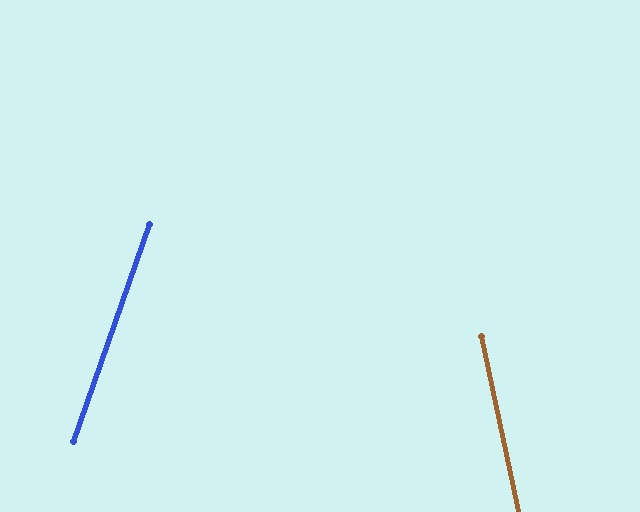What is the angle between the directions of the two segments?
Approximately 31 degrees.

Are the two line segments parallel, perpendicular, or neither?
Neither parallel nor perpendicular — they differ by about 31°.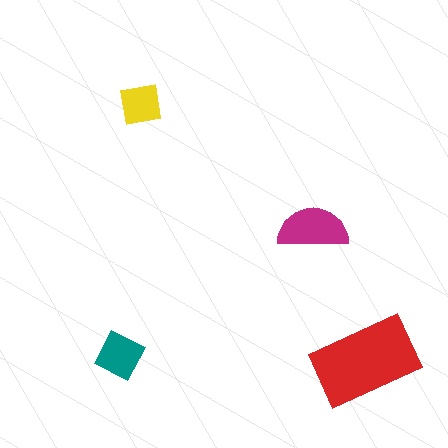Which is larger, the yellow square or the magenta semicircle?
The magenta semicircle.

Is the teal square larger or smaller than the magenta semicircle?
Smaller.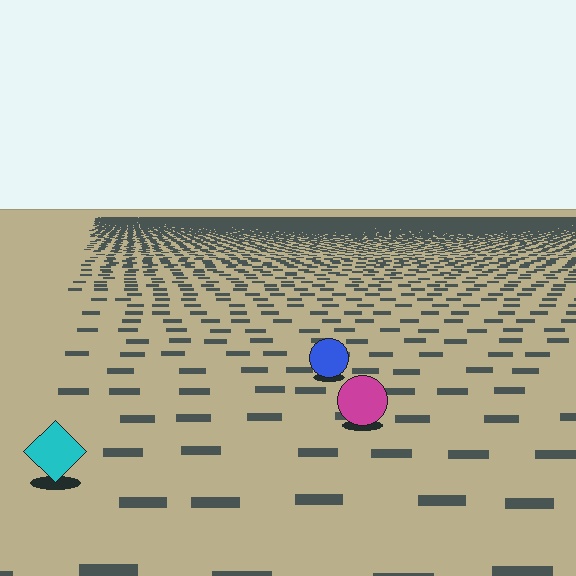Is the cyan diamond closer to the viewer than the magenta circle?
Yes. The cyan diamond is closer — you can tell from the texture gradient: the ground texture is coarser near it.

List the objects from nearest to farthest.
From nearest to farthest: the cyan diamond, the magenta circle, the blue circle.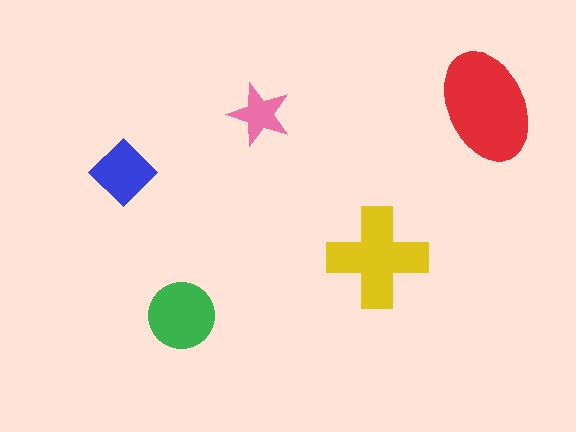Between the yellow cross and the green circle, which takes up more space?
The yellow cross.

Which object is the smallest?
The pink star.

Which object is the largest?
The red ellipse.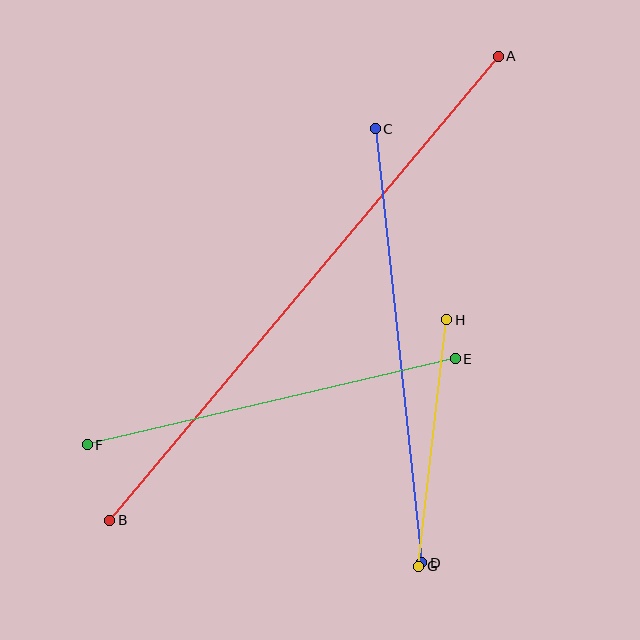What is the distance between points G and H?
The distance is approximately 248 pixels.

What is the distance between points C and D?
The distance is approximately 436 pixels.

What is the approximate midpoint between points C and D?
The midpoint is at approximately (399, 346) pixels.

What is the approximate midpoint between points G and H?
The midpoint is at approximately (433, 443) pixels.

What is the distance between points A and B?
The distance is approximately 605 pixels.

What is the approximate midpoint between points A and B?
The midpoint is at approximately (304, 288) pixels.